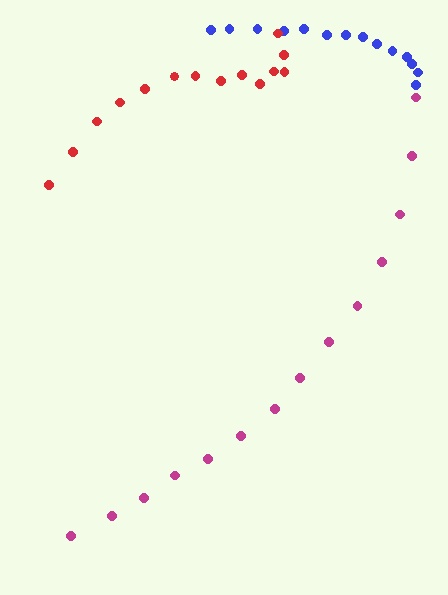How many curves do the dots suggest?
There are 3 distinct paths.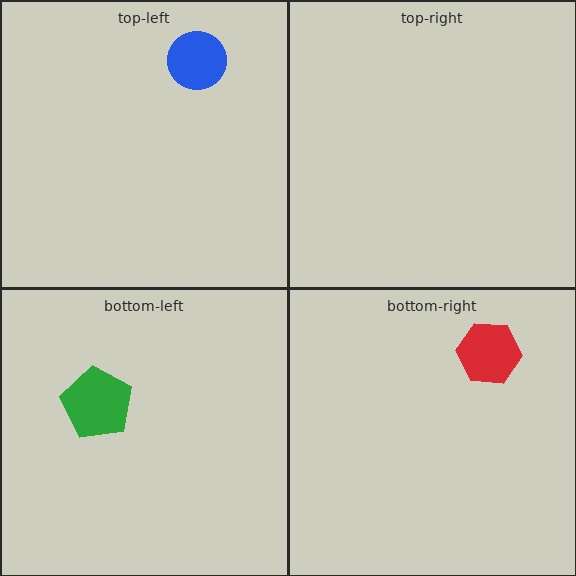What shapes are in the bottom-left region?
The green pentagon.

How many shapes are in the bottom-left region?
1.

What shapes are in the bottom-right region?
The red hexagon.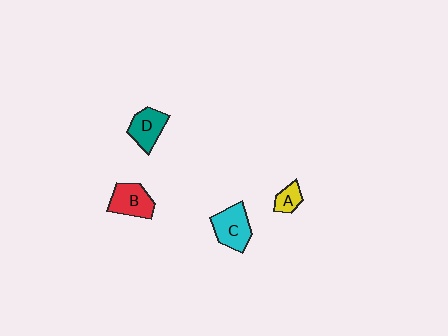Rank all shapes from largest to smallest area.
From largest to smallest: C (cyan), B (red), D (teal), A (yellow).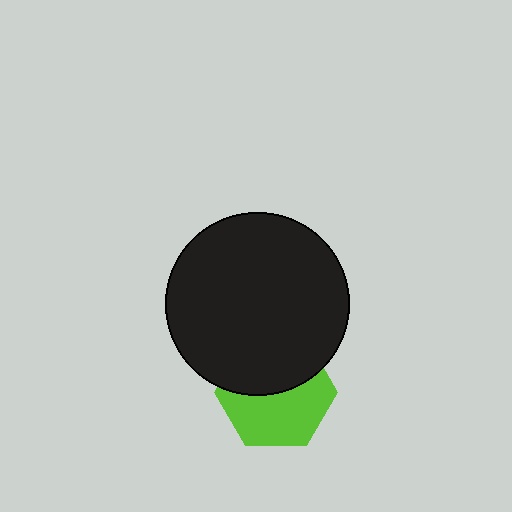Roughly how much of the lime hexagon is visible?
About half of it is visible (roughly 54%).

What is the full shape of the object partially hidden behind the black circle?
The partially hidden object is a lime hexagon.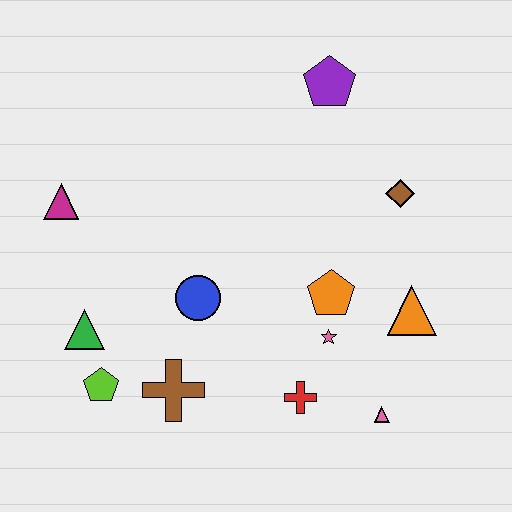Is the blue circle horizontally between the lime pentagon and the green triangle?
No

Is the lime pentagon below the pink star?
Yes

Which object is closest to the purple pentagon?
The brown diamond is closest to the purple pentagon.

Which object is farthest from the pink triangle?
The magenta triangle is farthest from the pink triangle.